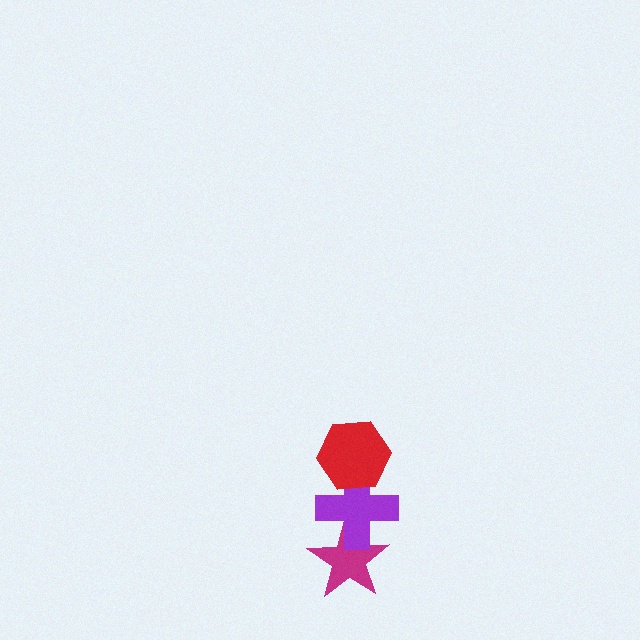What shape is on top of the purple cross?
The red hexagon is on top of the purple cross.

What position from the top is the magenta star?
The magenta star is 3rd from the top.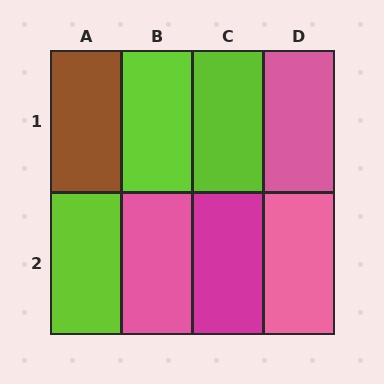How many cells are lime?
3 cells are lime.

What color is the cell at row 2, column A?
Lime.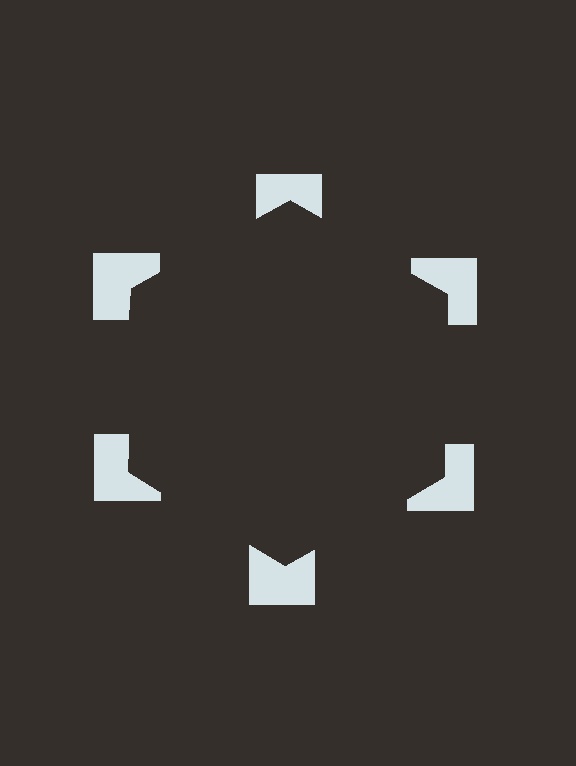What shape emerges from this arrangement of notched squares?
An illusory hexagon — its edges are inferred from the aligned wedge cuts in the notched squares, not physically drawn.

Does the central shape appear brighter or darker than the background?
It typically appears slightly darker than the background, even though no actual brightness change is drawn.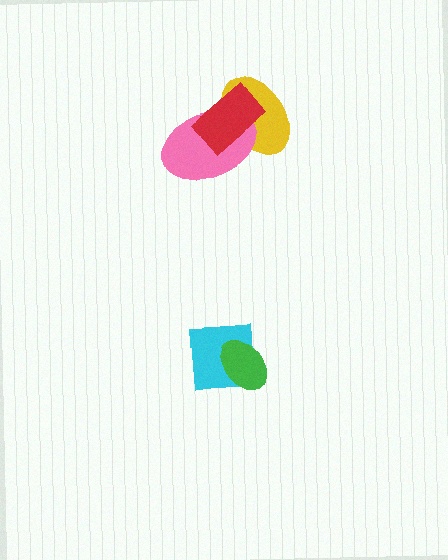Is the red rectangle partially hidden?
No, no other shape covers it.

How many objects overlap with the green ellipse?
1 object overlaps with the green ellipse.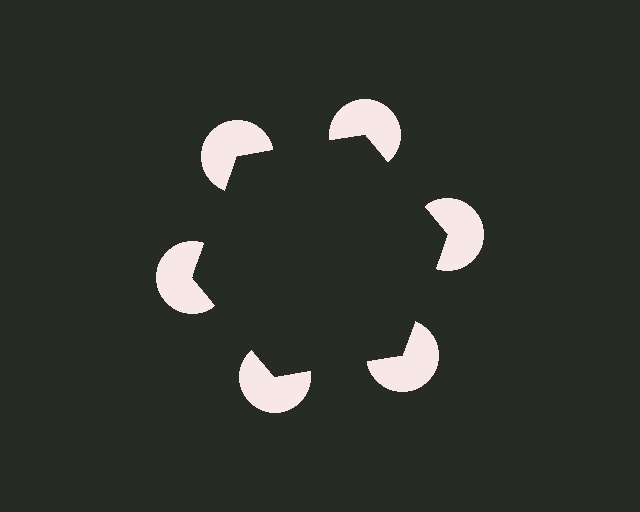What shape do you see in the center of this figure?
An illusory hexagon — its edges are inferred from the aligned wedge cuts in the pac-man discs, not physically drawn.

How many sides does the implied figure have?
6 sides.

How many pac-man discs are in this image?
There are 6 — one at each vertex of the illusory hexagon.